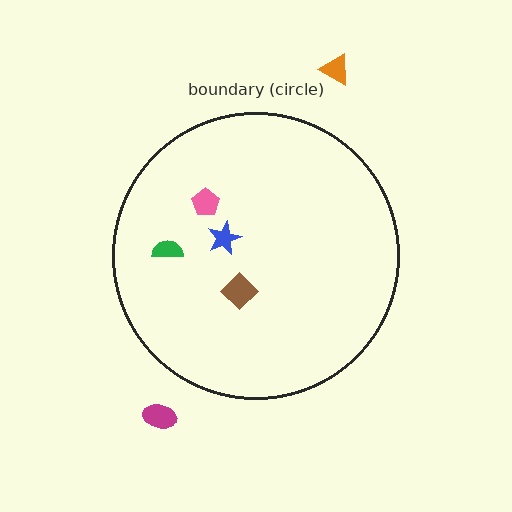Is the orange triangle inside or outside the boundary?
Outside.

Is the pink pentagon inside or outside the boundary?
Inside.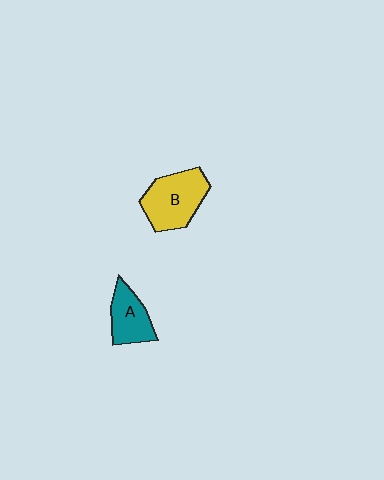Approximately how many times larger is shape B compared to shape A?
Approximately 1.5 times.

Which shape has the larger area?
Shape B (yellow).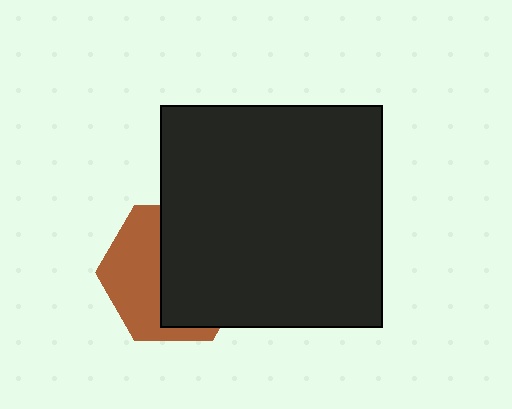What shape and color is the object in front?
The object in front is a black square.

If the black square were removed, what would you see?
You would see the complete brown hexagon.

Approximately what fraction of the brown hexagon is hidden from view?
Roughly 57% of the brown hexagon is hidden behind the black square.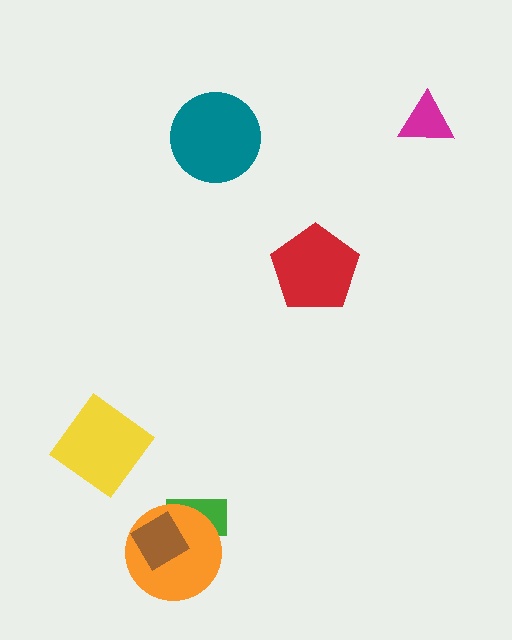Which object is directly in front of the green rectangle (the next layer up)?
The orange circle is directly in front of the green rectangle.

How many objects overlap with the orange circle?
2 objects overlap with the orange circle.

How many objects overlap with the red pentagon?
0 objects overlap with the red pentagon.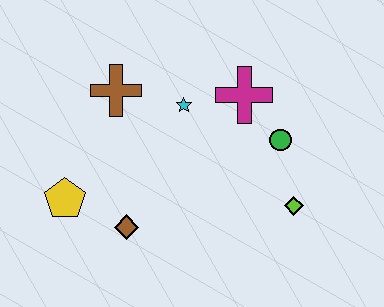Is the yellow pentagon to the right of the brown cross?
No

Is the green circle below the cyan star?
Yes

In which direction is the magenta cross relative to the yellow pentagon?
The magenta cross is to the right of the yellow pentagon.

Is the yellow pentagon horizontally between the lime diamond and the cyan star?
No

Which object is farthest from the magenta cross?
The yellow pentagon is farthest from the magenta cross.